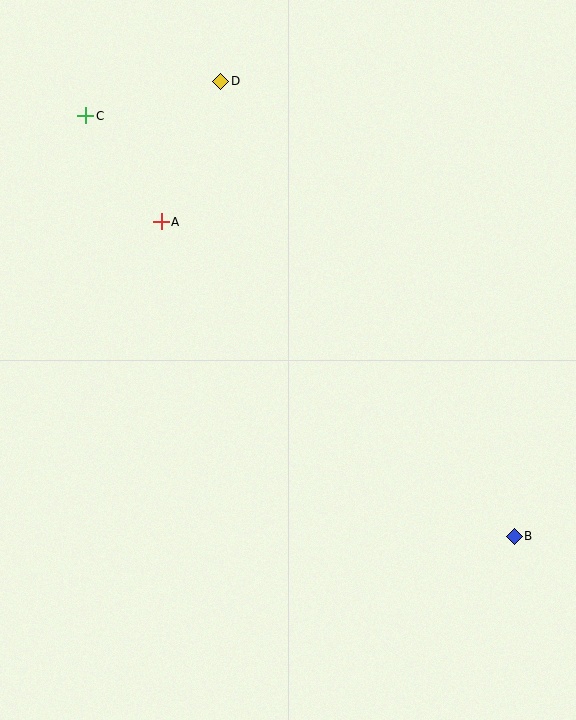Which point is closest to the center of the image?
Point A at (161, 222) is closest to the center.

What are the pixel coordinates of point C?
Point C is at (86, 116).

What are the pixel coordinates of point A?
Point A is at (161, 222).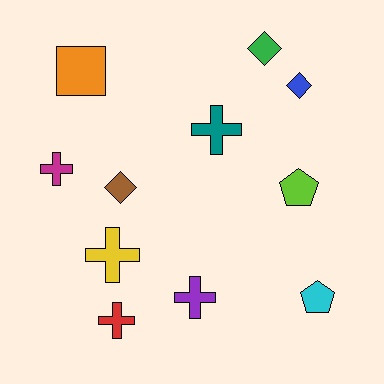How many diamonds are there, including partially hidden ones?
There are 3 diamonds.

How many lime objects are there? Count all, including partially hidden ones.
There is 1 lime object.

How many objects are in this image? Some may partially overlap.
There are 11 objects.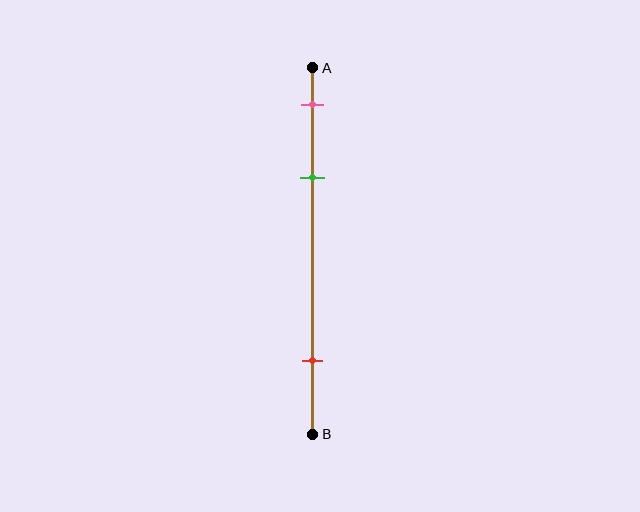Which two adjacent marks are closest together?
The pink and green marks are the closest adjacent pair.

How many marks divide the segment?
There are 3 marks dividing the segment.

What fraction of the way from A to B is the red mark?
The red mark is approximately 80% (0.8) of the way from A to B.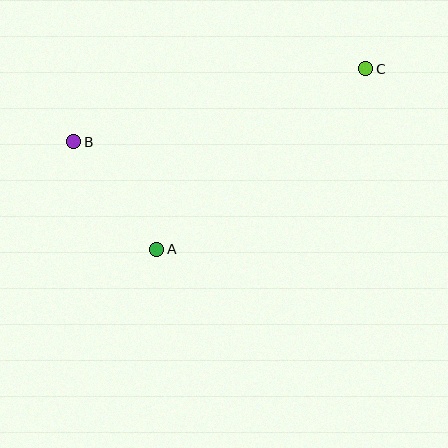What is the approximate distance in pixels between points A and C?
The distance between A and C is approximately 276 pixels.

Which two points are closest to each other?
Points A and B are closest to each other.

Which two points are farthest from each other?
Points B and C are farthest from each other.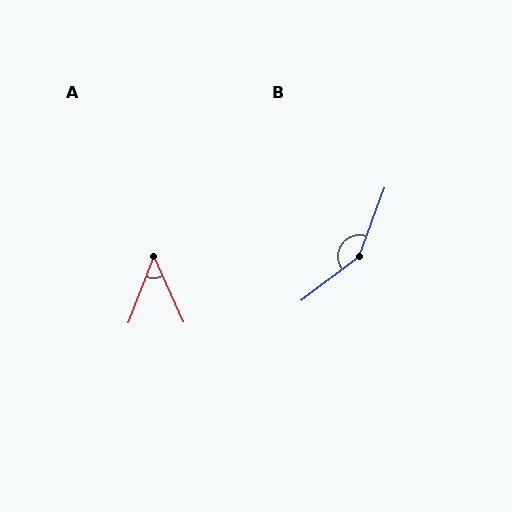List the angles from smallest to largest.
A (46°), B (147°).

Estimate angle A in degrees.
Approximately 46 degrees.